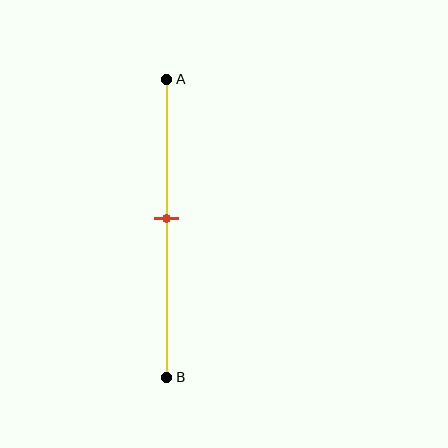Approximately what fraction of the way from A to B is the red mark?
The red mark is approximately 45% of the way from A to B.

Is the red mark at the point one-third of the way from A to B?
No, the mark is at about 45% from A, not at the 33% one-third point.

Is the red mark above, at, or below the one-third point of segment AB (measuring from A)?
The red mark is below the one-third point of segment AB.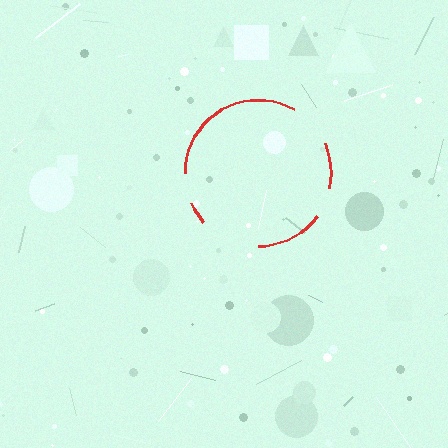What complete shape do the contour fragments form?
The contour fragments form a circle.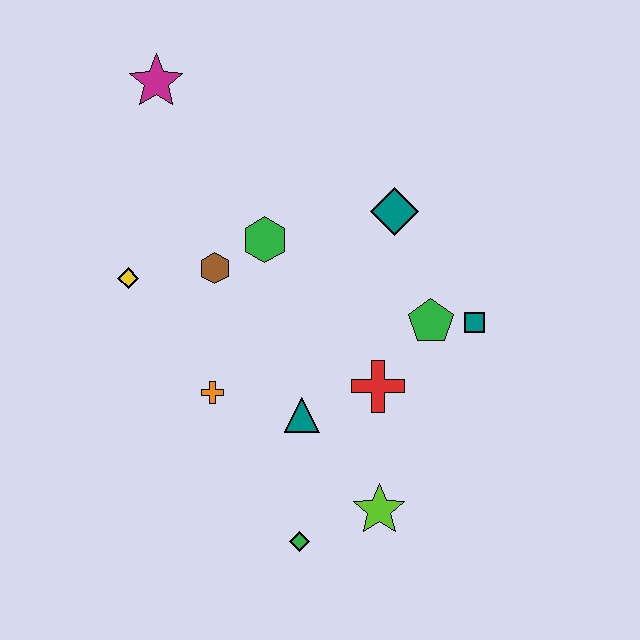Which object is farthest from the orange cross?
The magenta star is farthest from the orange cross.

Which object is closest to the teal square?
The green pentagon is closest to the teal square.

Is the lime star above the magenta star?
No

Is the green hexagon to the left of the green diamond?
Yes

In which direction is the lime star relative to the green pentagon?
The lime star is below the green pentagon.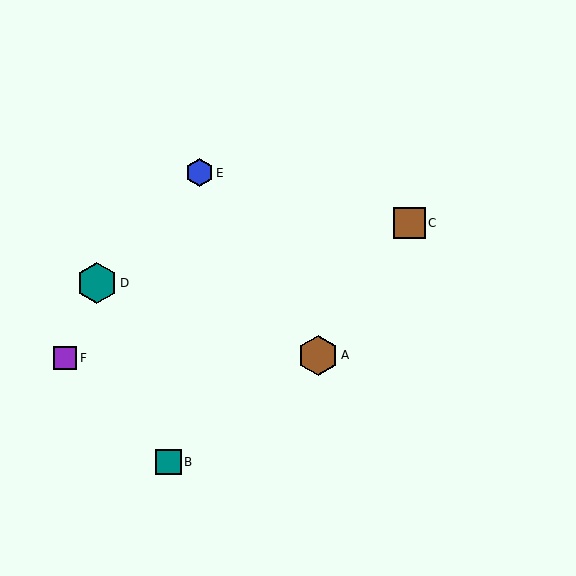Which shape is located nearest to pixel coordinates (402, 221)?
The brown square (labeled C) at (409, 223) is nearest to that location.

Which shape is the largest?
The teal hexagon (labeled D) is the largest.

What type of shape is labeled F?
Shape F is a purple square.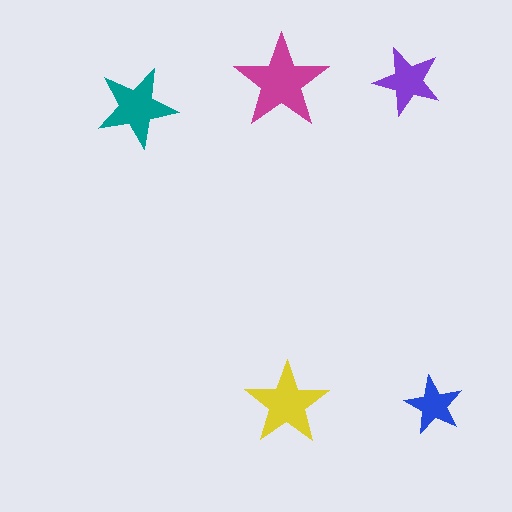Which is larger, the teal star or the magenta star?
The magenta one.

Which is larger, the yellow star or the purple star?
The yellow one.